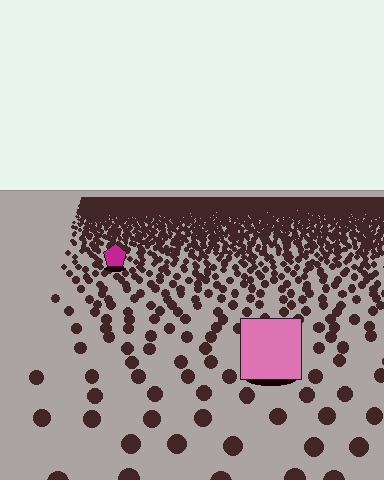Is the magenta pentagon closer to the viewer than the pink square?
No. The pink square is closer — you can tell from the texture gradient: the ground texture is coarser near it.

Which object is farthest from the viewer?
The magenta pentagon is farthest from the viewer. It appears smaller and the ground texture around it is denser.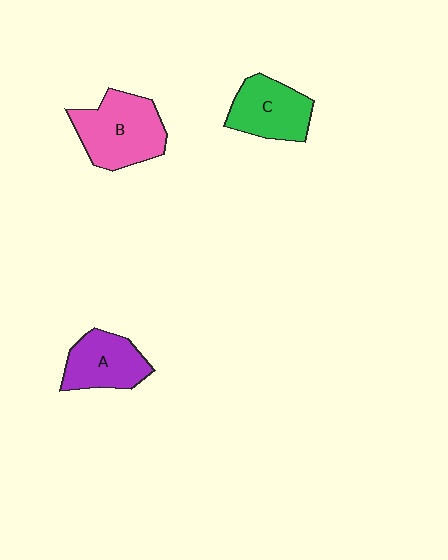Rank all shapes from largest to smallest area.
From largest to smallest: B (pink), C (green), A (purple).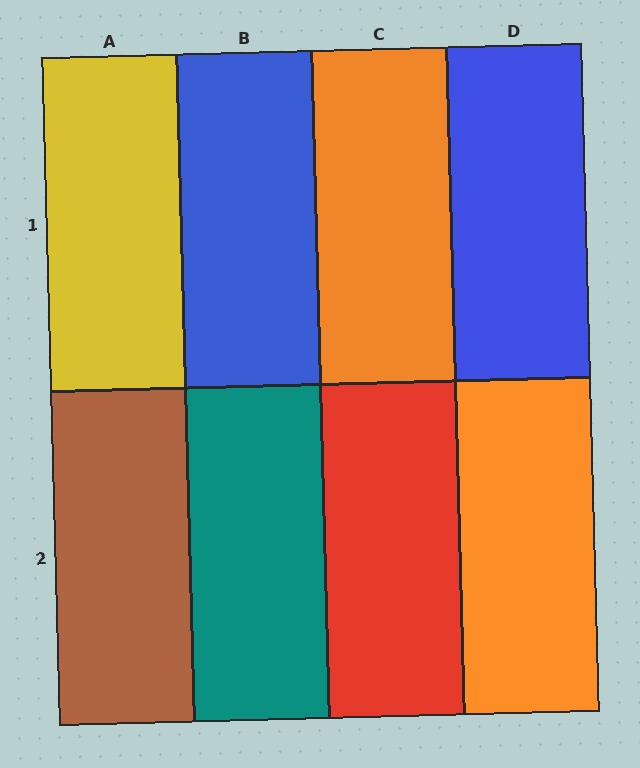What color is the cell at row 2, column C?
Red.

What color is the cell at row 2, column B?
Teal.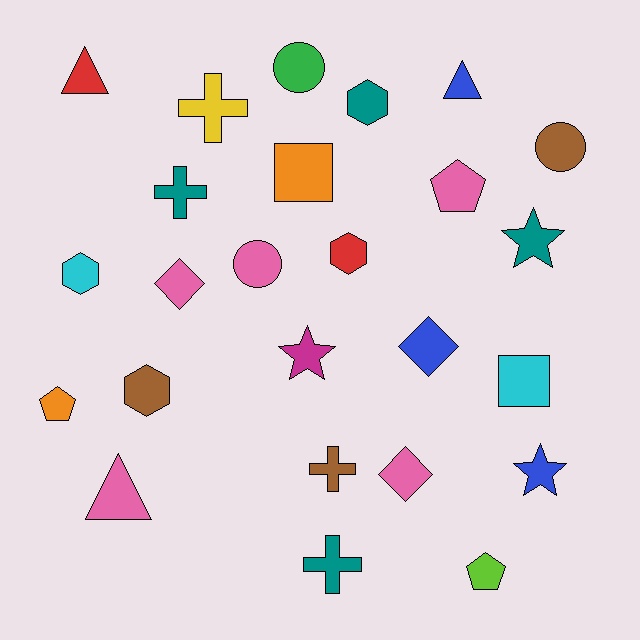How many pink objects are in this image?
There are 5 pink objects.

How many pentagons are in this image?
There are 3 pentagons.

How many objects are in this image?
There are 25 objects.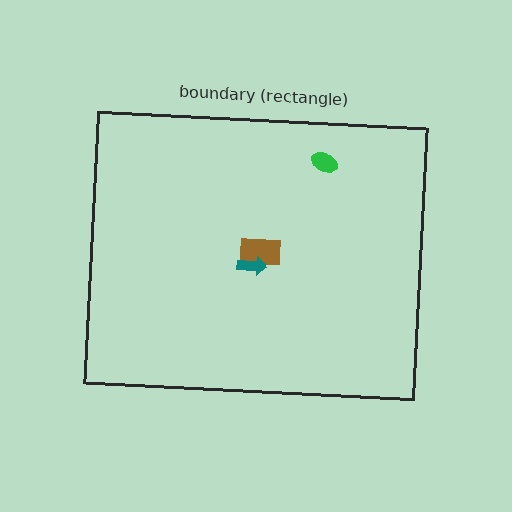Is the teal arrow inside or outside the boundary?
Inside.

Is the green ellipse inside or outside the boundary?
Inside.